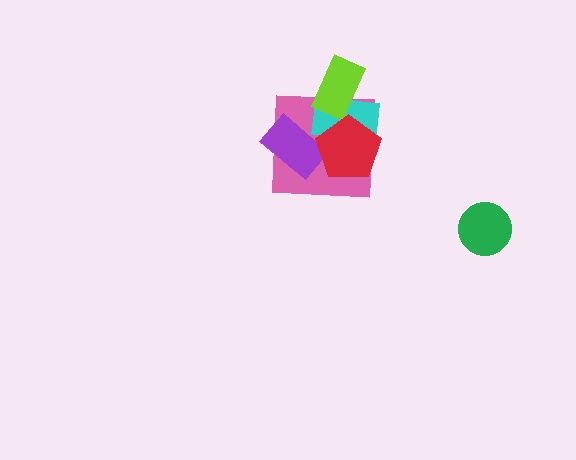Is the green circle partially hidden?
No, no other shape covers it.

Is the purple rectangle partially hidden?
Yes, it is partially covered by another shape.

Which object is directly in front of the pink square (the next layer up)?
The purple rectangle is directly in front of the pink square.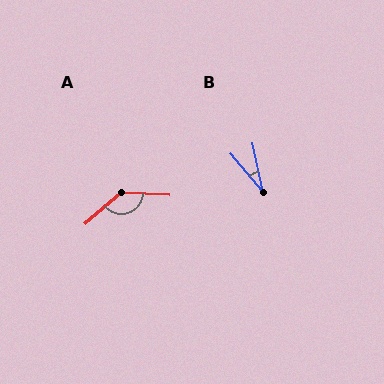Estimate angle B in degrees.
Approximately 28 degrees.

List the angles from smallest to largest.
B (28°), A (137°).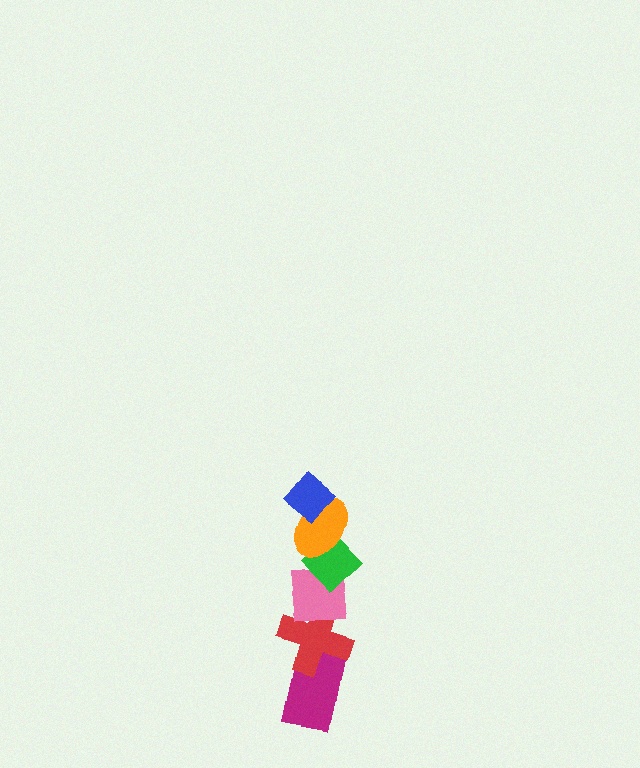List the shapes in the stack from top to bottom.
From top to bottom: the blue diamond, the orange ellipse, the green diamond, the pink square, the red cross, the magenta rectangle.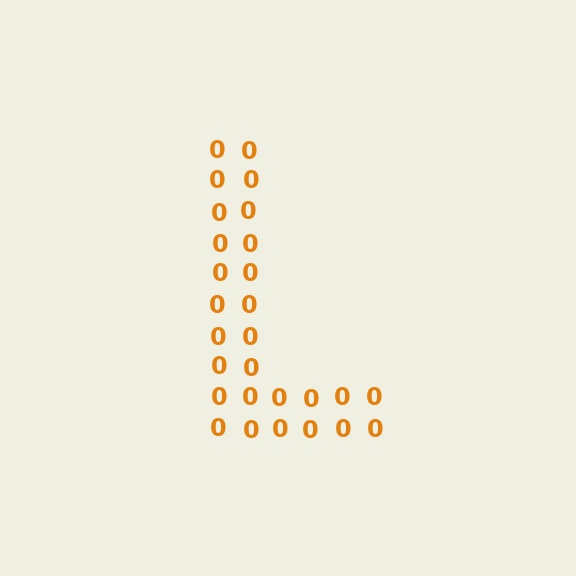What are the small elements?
The small elements are digit 0's.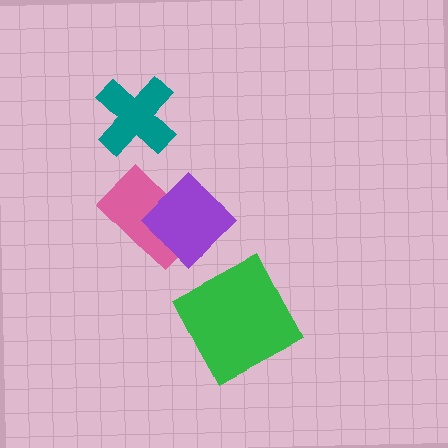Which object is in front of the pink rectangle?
The purple diamond is in front of the pink rectangle.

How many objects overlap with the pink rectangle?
1 object overlaps with the pink rectangle.